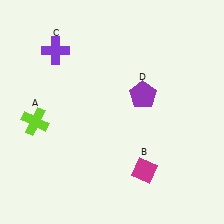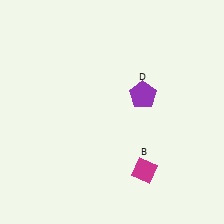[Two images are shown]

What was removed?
The lime cross (A), the purple cross (C) were removed in Image 2.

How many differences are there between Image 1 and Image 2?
There are 2 differences between the two images.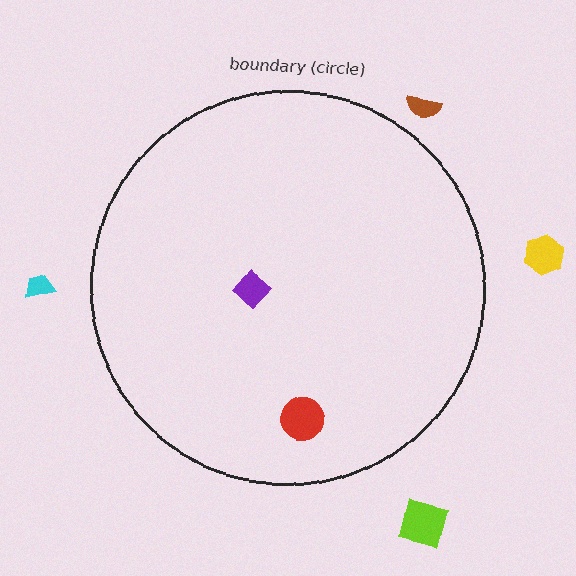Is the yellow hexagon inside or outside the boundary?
Outside.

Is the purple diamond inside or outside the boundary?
Inside.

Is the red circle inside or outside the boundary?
Inside.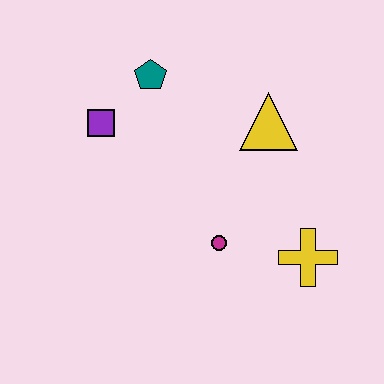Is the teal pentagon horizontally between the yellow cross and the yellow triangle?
No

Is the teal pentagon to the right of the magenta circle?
No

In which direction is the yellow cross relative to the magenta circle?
The yellow cross is to the right of the magenta circle.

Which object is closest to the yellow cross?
The magenta circle is closest to the yellow cross.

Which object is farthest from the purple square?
The yellow cross is farthest from the purple square.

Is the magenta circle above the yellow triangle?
No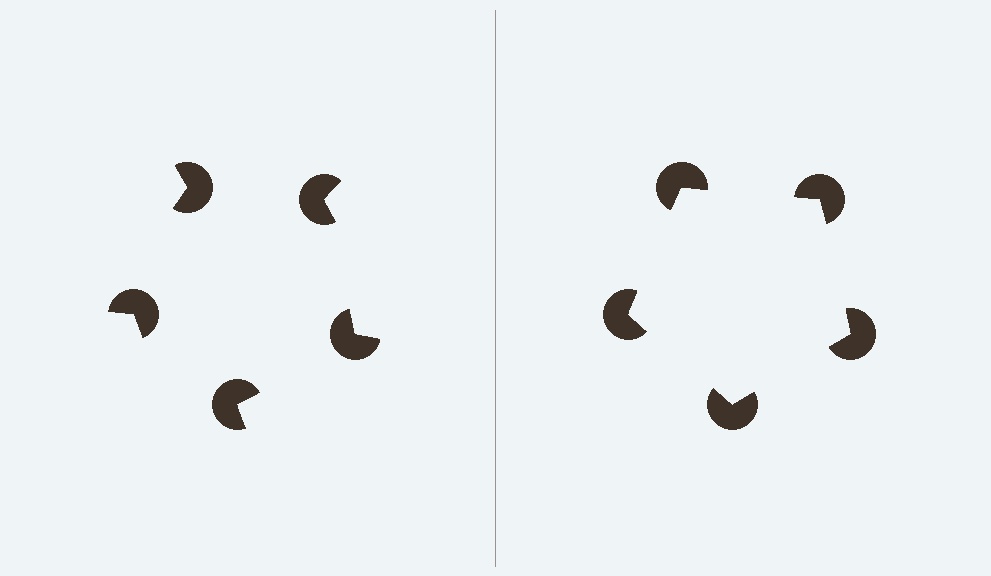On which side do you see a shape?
An illusory pentagon appears on the right side. On the left side the wedge cuts are rotated, so no coherent shape forms.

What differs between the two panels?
The pac-man discs are positioned identically on both sides; only the wedge orientations differ. On the right they align to a pentagon; on the left they are misaligned.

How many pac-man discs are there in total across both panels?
10 — 5 on each side.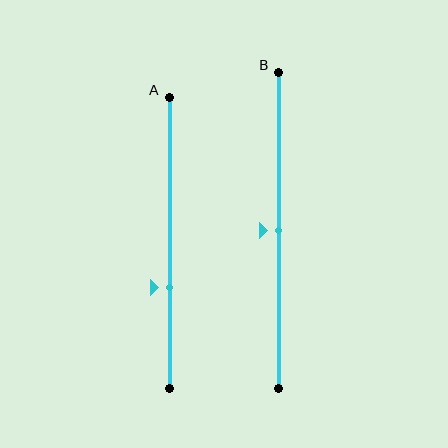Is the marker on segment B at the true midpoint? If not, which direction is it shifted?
Yes, the marker on segment B is at the true midpoint.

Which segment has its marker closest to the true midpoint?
Segment B has its marker closest to the true midpoint.